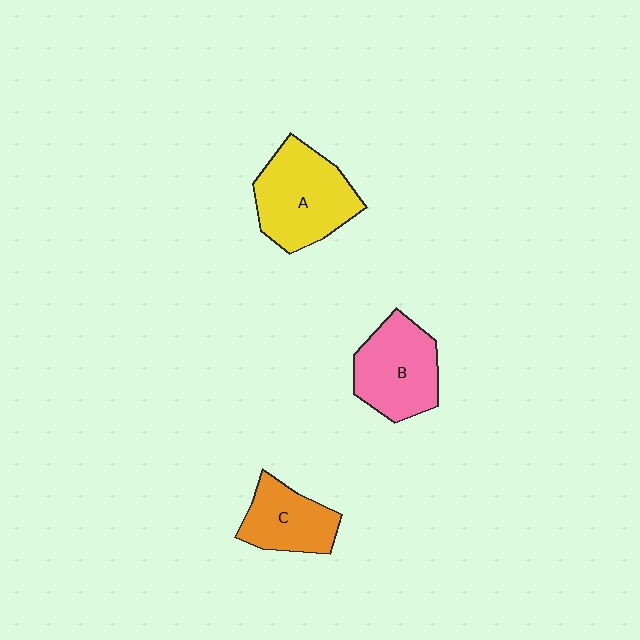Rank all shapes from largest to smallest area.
From largest to smallest: A (yellow), B (pink), C (orange).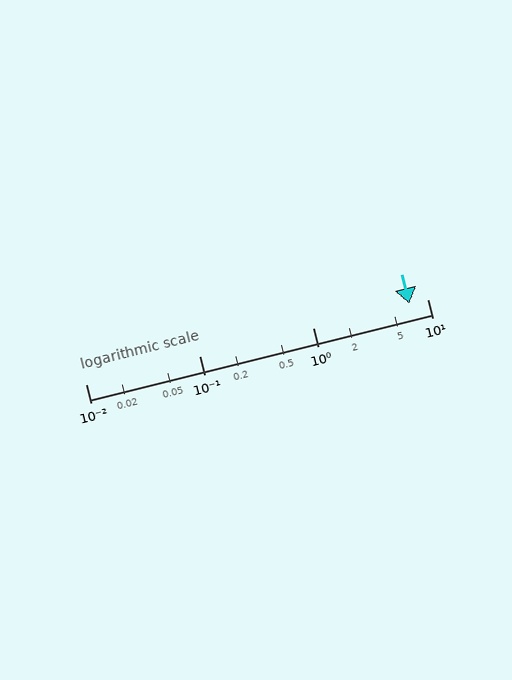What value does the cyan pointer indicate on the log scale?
The pointer indicates approximately 6.9.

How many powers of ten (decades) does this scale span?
The scale spans 3 decades, from 0.01 to 10.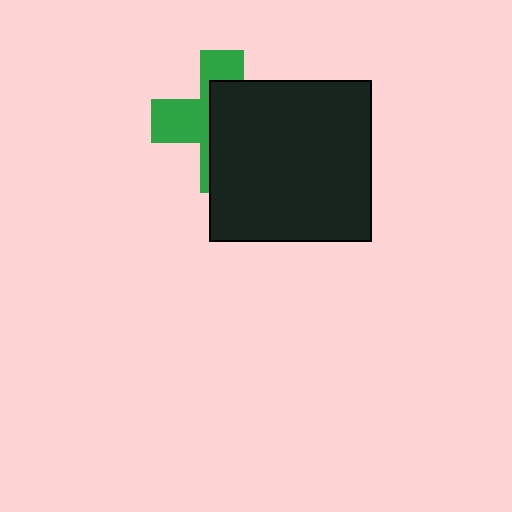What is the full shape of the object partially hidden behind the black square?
The partially hidden object is a green cross.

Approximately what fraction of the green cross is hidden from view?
Roughly 57% of the green cross is hidden behind the black square.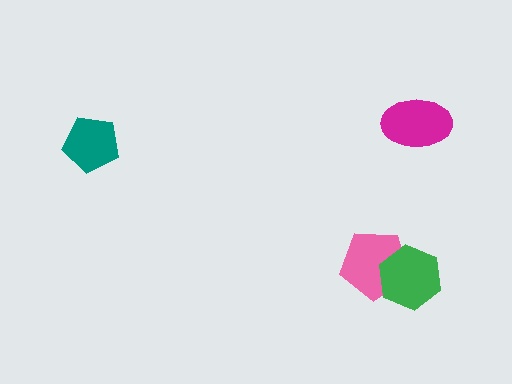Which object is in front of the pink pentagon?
The green hexagon is in front of the pink pentagon.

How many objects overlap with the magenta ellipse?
0 objects overlap with the magenta ellipse.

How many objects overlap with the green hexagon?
1 object overlaps with the green hexagon.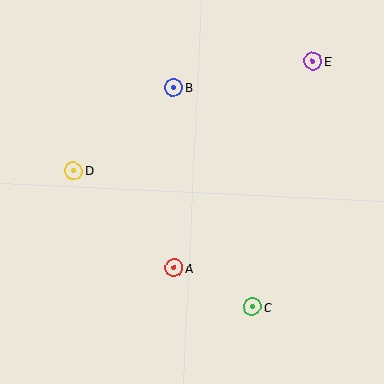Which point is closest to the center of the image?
Point A at (174, 268) is closest to the center.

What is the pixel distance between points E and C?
The distance between E and C is 253 pixels.